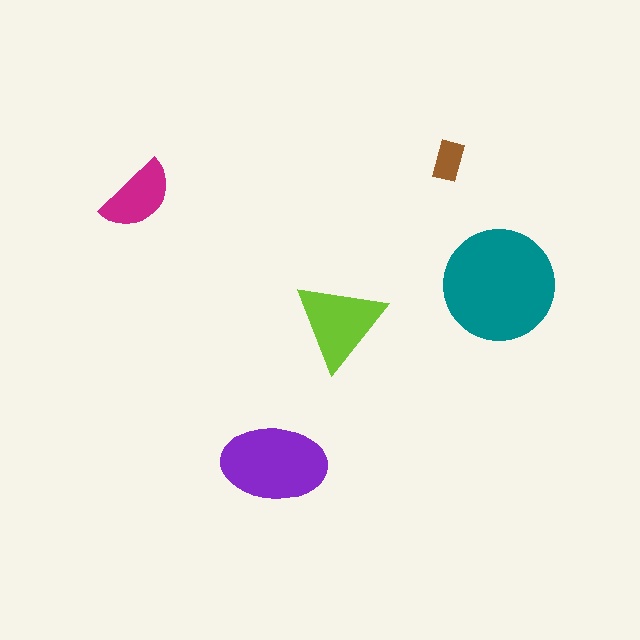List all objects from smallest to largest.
The brown rectangle, the magenta semicircle, the lime triangle, the purple ellipse, the teal circle.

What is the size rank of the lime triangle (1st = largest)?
3rd.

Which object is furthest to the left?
The magenta semicircle is leftmost.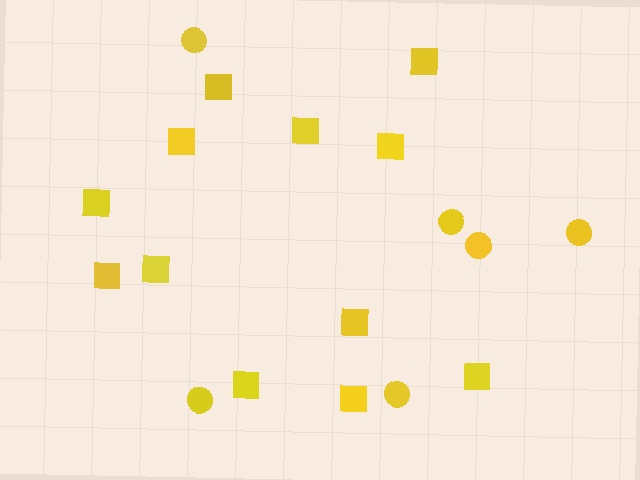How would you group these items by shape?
There are 2 groups: one group of squares (12) and one group of circles (6).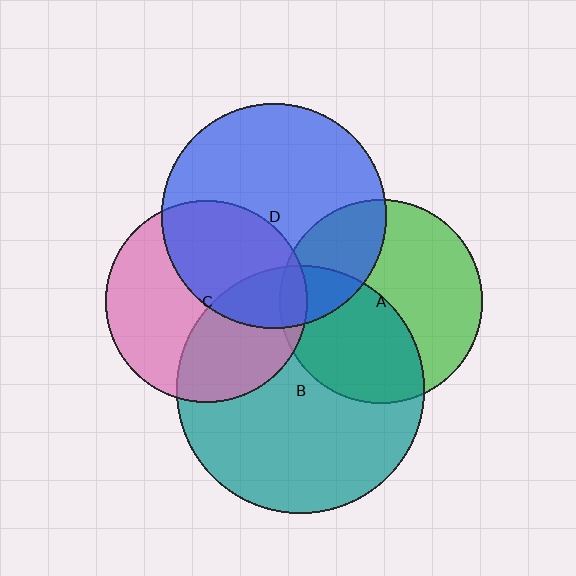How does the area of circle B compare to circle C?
Approximately 1.5 times.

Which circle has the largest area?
Circle B (teal).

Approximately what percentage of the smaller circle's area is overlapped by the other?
Approximately 15%.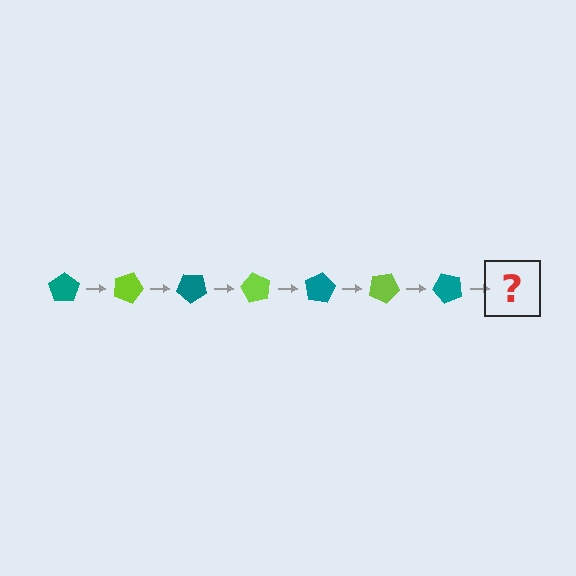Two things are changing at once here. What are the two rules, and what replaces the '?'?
The two rules are that it rotates 20 degrees each step and the color cycles through teal and lime. The '?' should be a lime pentagon, rotated 140 degrees from the start.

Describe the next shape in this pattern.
It should be a lime pentagon, rotated 140 degrees from the start.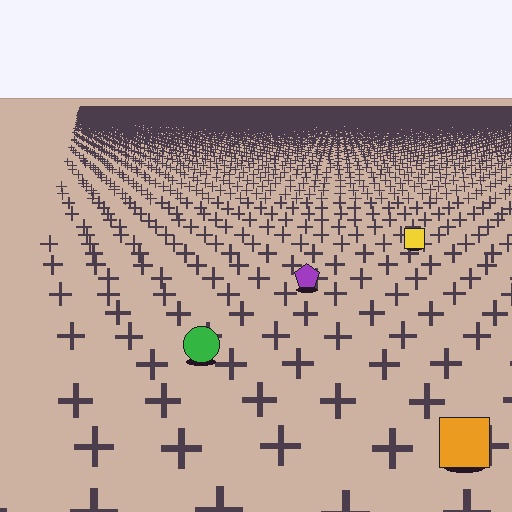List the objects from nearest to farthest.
From nearest to farthest: the orange square, the green circle, the purple pentagon, the yellow square.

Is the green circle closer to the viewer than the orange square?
No. The orange square is closer — you can tell from the texture gradient: the ground texture is coarser near it.